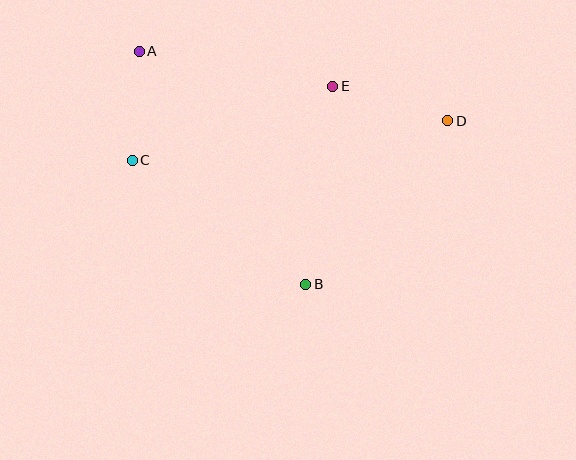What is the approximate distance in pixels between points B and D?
The distance between B and D is approximately 217 pixels.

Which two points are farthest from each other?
Points C and D are farthest from each other.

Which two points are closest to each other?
Points A and C are closest to each other.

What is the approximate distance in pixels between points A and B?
The distance between A and B is approximately 287 pixels.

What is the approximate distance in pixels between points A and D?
The distance between A and D is approximately 316 pixels.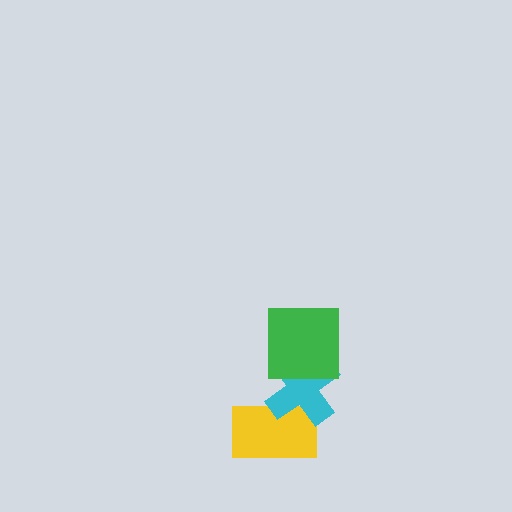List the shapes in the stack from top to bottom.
From top to bottom: the green square, the cyan cross, the yellow rectangle.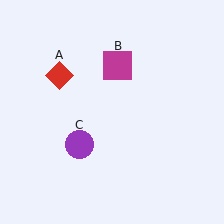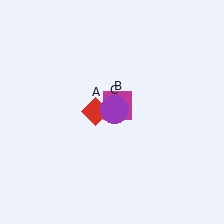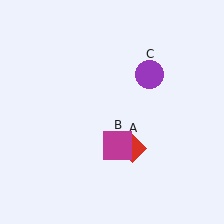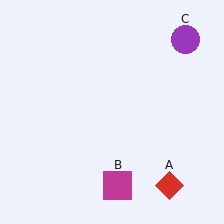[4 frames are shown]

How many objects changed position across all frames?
3 objects changed position: red diamond (object A), magenta square (object B), purple circle (object C).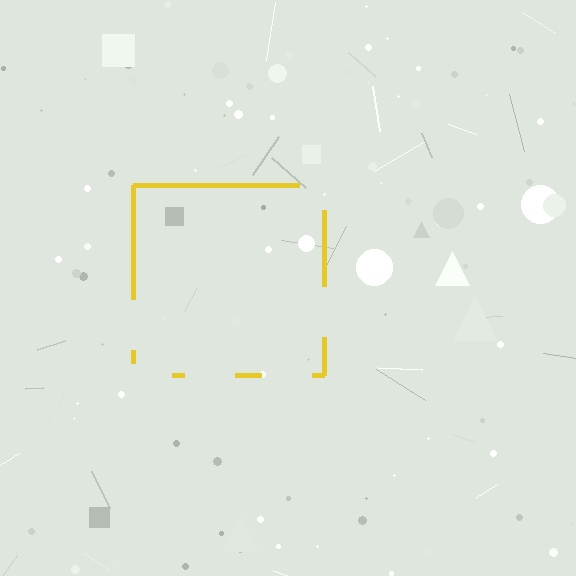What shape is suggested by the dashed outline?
The dashed outline suggests a square.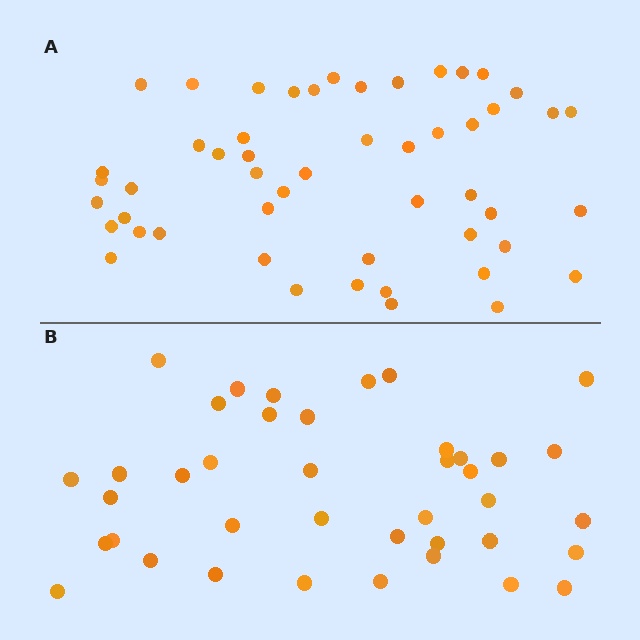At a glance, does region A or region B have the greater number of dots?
Region A (the top region) has more dots.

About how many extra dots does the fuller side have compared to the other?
Region A has roughly 12 or so more dots than region B.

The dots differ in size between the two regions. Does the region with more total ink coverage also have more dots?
No. Region B has more total ink coverage because its dots are larger, but region A actually contains more individual dots. Total area can be misleading — the number of items is what matters here.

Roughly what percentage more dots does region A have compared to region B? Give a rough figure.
About 30% more.